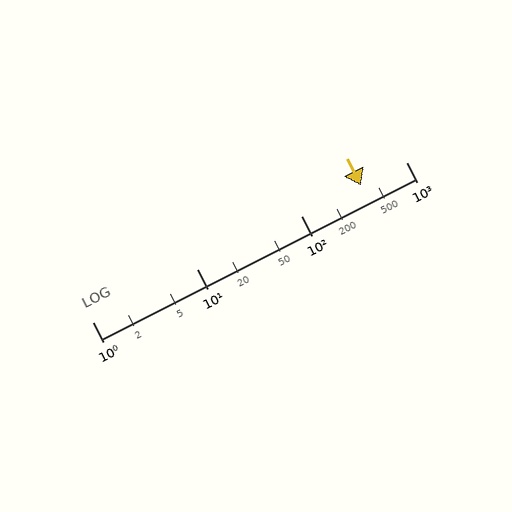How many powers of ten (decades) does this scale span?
The scale spans 3 decades, from 1 to 1000.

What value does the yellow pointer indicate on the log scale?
The pointer indicates approximately 370.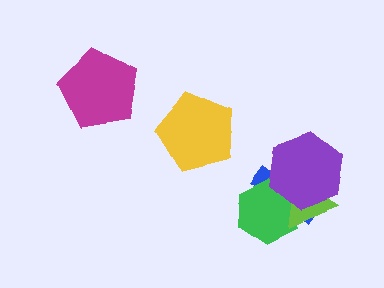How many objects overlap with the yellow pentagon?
0 objects overlap with the yellow pentagon.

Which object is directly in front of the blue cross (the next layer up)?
The green hexagon is directly in front of the blue cross.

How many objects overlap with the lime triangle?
3 objects overlap with the lime triangle.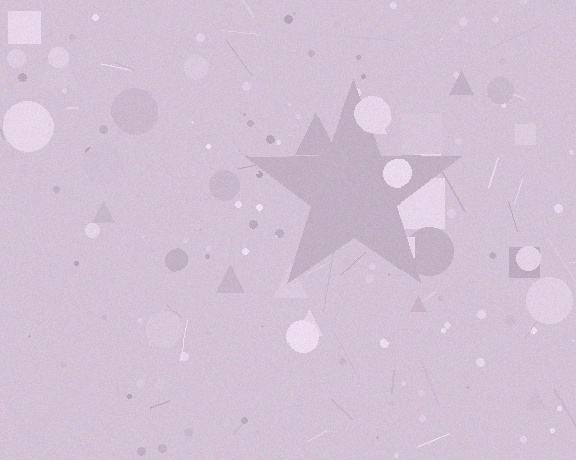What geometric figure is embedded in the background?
A star is embedded in the background.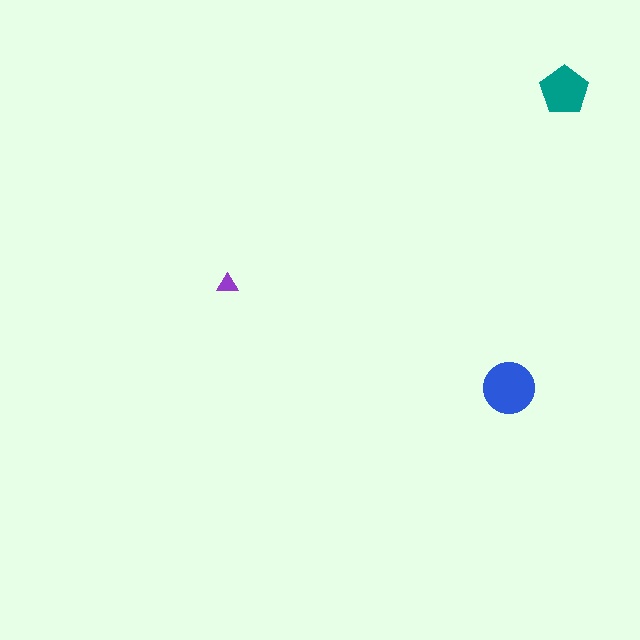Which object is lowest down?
The blue circle is bottommost.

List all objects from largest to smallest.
The blue circle, the teal pentagon, the purple triangle.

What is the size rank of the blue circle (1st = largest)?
1st.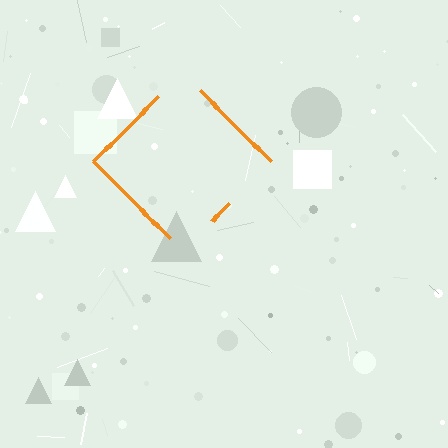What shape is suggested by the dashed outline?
The dashed outline suggests a diamond.